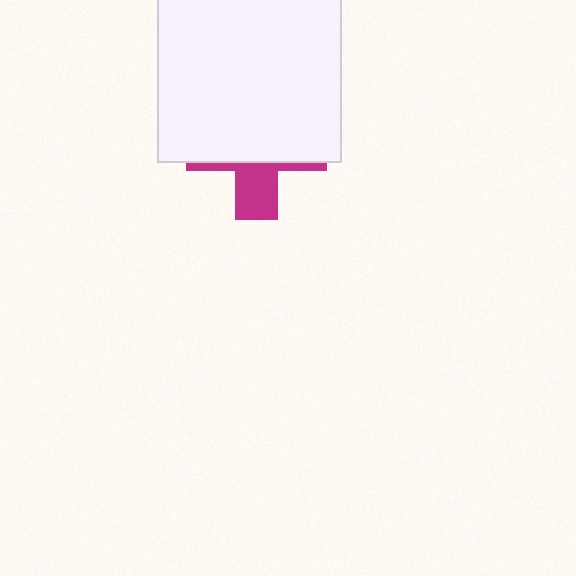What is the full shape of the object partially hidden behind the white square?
The partially hidden object is a magenta cross.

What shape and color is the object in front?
The object in front is a white square.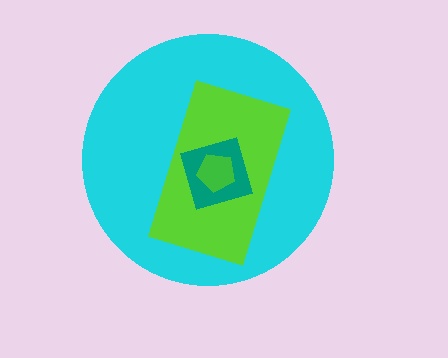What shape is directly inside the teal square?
The green pentagon.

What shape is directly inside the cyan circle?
The lime rectangle.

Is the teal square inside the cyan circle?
Yes.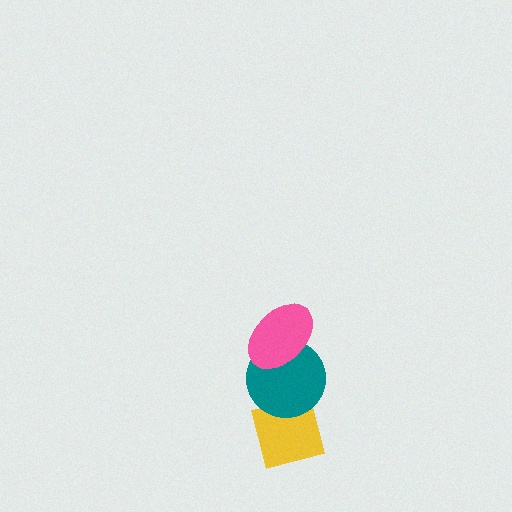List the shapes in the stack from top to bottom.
From top to bottom: the pink ellipse, the teal circle, the yellow square.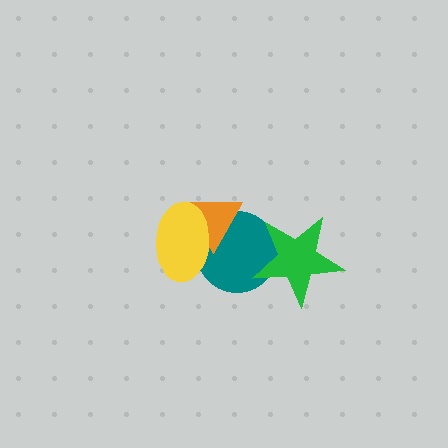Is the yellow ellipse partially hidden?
No, no other shape covers it.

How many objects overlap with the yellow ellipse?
2 objects overlap with the yellow ellipse.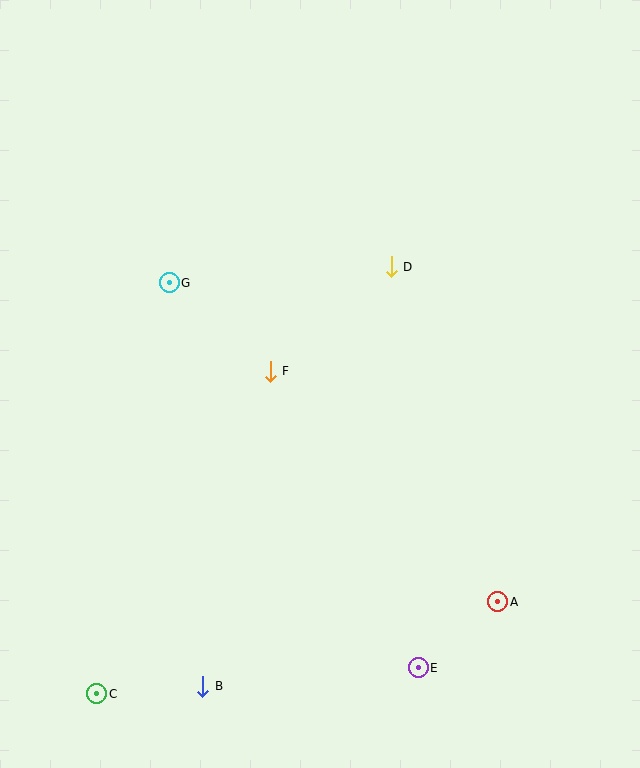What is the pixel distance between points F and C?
The distance between F and C is 366 pixels.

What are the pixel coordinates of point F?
Point F is at (270, 371).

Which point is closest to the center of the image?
Point F at (270, 371) is closest to the center.